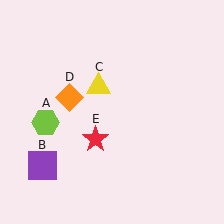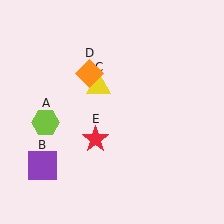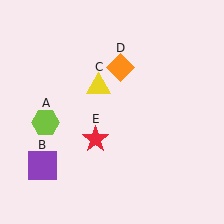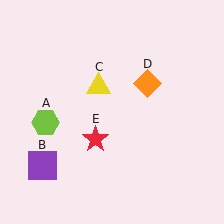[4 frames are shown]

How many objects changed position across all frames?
1 object changed position: orange diamond (object D).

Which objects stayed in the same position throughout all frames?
Lime hexagon (object A) and purple square (object B) and yellow triangle (object C) and red star (object E) remained stationary.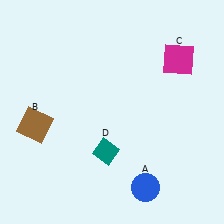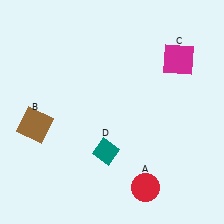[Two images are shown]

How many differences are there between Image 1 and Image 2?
There is 1 difference between the two images.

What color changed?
The circle (A) changed from blue in Image 1 to red in Image 2.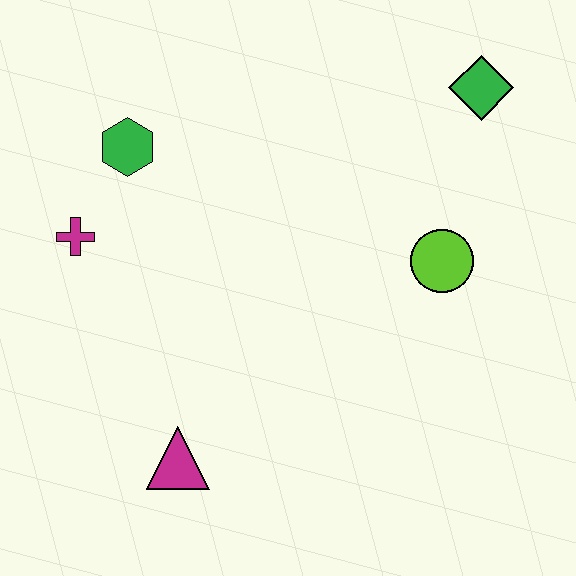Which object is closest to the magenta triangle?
The magenta cross is closest to the magenta triangle.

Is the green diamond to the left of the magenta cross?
No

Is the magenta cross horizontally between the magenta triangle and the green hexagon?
No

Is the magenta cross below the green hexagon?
Yes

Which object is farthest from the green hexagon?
The green diamond is farthest from the green hexagon.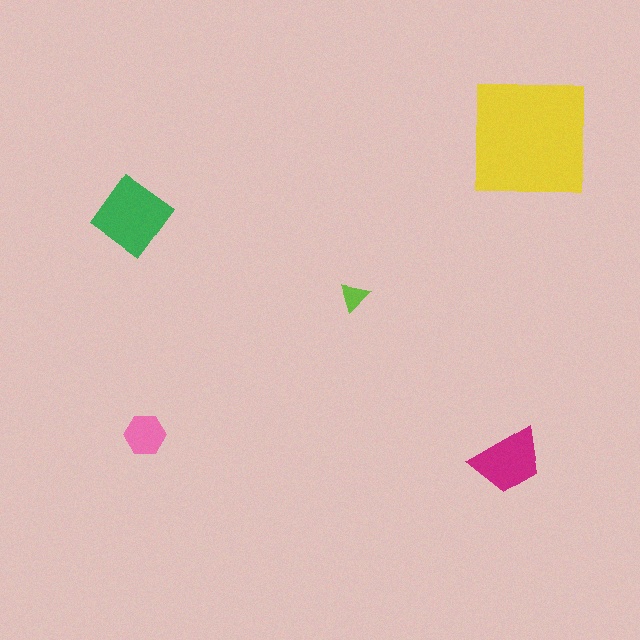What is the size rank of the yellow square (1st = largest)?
1st.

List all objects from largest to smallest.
The yellow square, the green diamond, the magenta trapezoid, the pink hexagon, the lime triangle.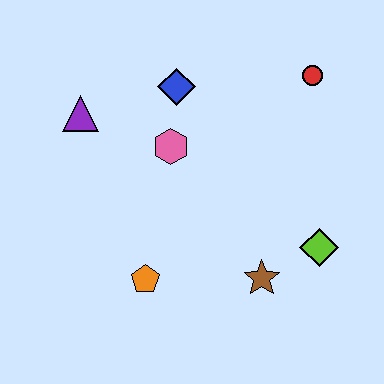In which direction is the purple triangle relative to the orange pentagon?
The purple triangle is above the orange pentagon.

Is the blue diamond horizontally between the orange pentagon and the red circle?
Yes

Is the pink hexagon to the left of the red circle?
Yes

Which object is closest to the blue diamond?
The pink hexagon is closest to the blue diamond.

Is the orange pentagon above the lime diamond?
No